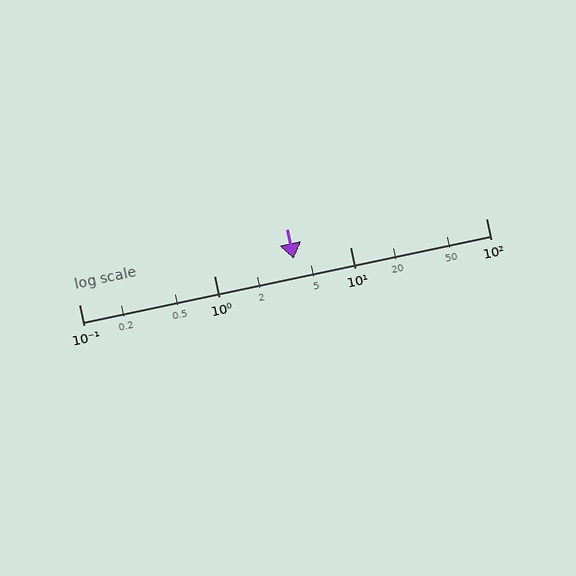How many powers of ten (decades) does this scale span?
The scale spans 3 decades, from 0.1 to 100.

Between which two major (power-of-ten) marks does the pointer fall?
The pointer is between 1 and 10.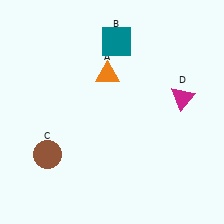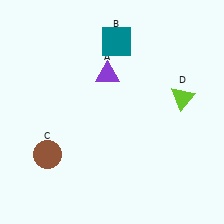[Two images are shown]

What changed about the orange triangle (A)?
In Image 1, A is orange. In Image 2, it changed to purple.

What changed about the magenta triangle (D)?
In Image 1, D is magenta. In Image 2, it changed to lime.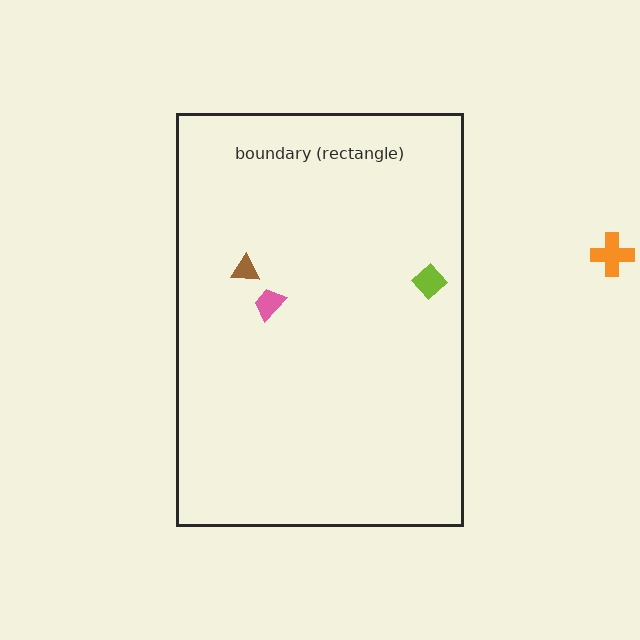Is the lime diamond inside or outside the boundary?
Inside.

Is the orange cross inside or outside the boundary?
Outside.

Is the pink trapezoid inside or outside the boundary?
Inside.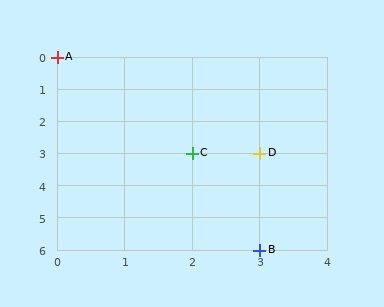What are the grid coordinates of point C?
Point C is at grid coordinates (2, 3).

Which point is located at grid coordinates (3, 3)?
Point D is at (3, 3).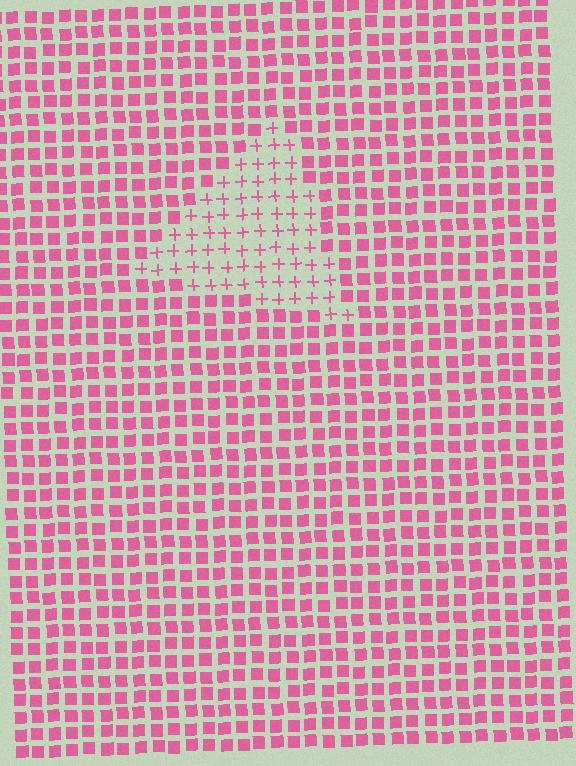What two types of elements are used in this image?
The image uses plus signs inside the triangle region and squares outside it.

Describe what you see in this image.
The image is filled with small pink elements arranged in a uniform grid. A triangle-shaped region contains plus signs, while the surrounding area contains squares. The boundary is defined purely by the change in element shape.